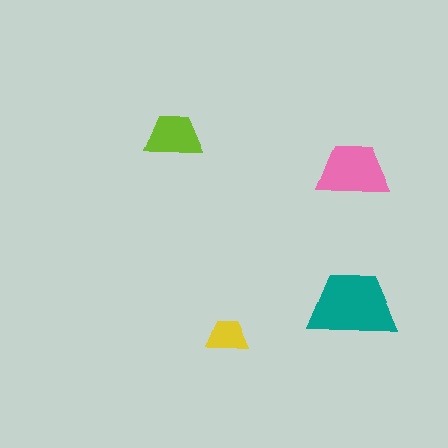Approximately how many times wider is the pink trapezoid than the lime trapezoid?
About 1.5 times wider.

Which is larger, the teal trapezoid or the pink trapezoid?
The teal one.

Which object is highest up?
The lime trapezoid is topmost.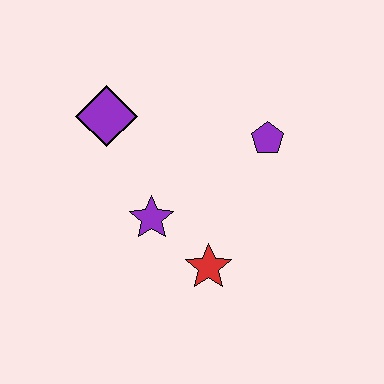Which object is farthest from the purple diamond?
The red star is farthest from the purple diamond.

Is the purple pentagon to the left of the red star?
No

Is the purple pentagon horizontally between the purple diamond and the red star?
No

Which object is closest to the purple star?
The red star is closest to the purple star.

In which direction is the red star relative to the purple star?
The red star is to the right of the purple star.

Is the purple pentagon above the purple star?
Yes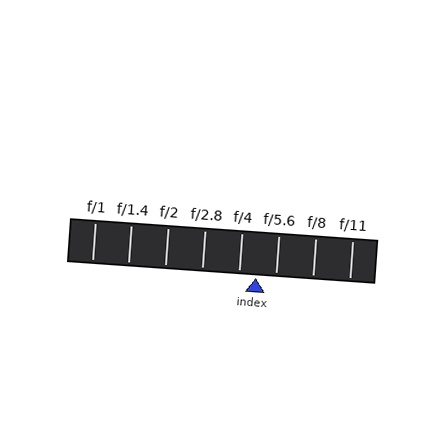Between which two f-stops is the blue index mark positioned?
The index mark is between f/4 and f/5.6.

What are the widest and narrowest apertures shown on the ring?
The widest aperture shown is f/1 and the narrowest is f/11.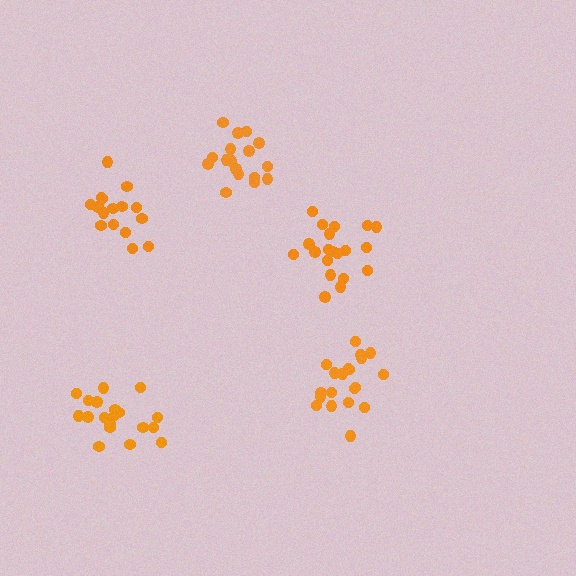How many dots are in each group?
Group 1: 17 dots, Group 2: 17 dots, Group 3: 20 dots, Group 4: 19 dots, Group 5: 20 dots (93 total).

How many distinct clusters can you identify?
There are 5 distinct clusters.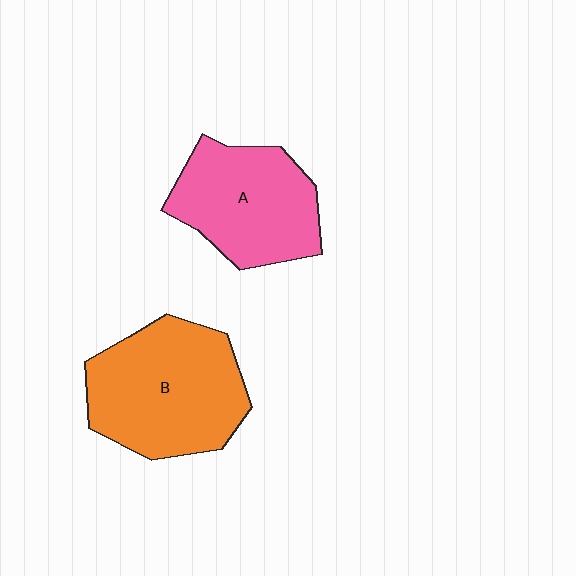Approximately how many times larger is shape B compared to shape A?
Approximately 1.2 times.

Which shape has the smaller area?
Shape A (pink).